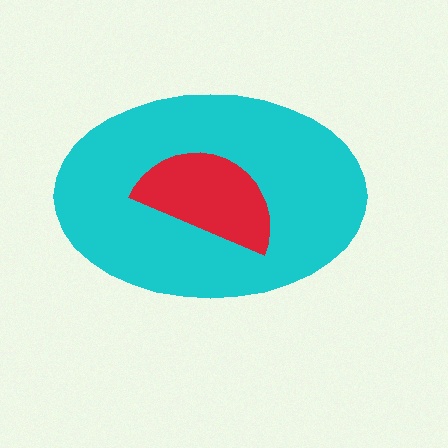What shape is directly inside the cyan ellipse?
The red semicircle.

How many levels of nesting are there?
2.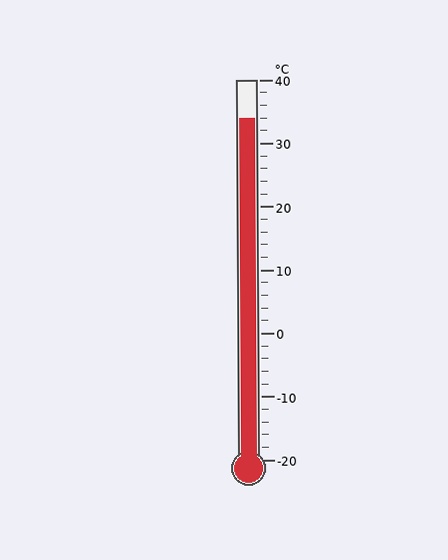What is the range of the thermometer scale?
The thermometer scale ranges from -20°C to 40°C.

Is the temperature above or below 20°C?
The temperature is above 20°C.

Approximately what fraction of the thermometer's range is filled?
The thermometer is filled to approximately 90% of its range.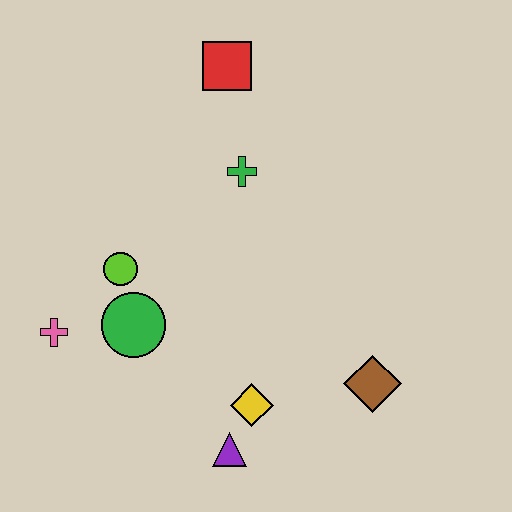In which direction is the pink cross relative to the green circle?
The pink cross is to the left of the green circle.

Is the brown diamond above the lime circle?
No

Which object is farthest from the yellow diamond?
The red square is farthest from the yellow diamond.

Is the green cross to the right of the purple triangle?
Yes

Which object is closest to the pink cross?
The green circle is closest to the pink cross.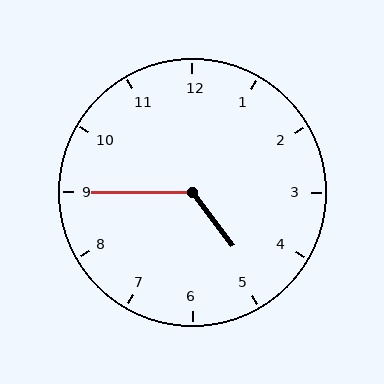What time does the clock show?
4:45.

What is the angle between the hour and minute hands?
Approximately 128 degrees.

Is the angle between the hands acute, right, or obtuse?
It is obtuse.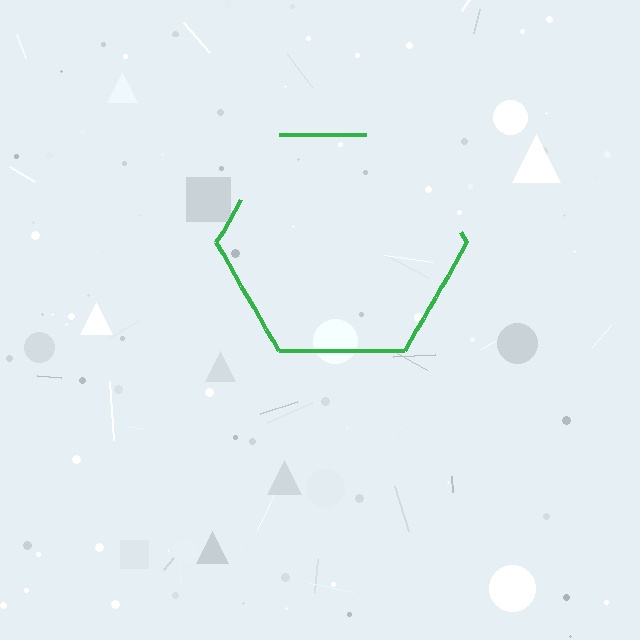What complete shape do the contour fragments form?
The contour fragments form a hexagon.